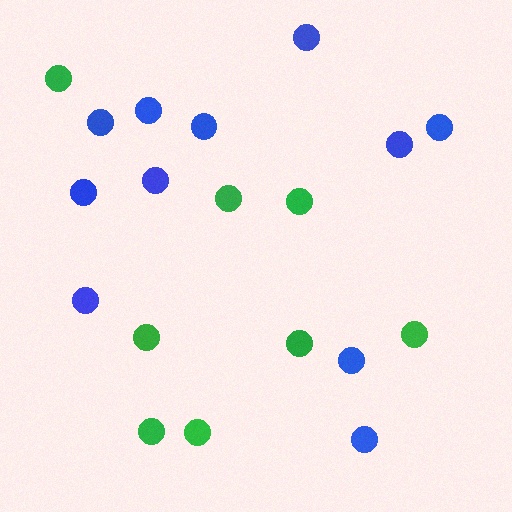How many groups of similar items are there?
There are 2 groups: one group of green circles (8) and one group of blue circles (11).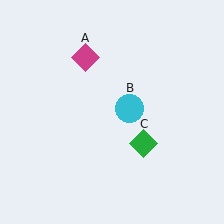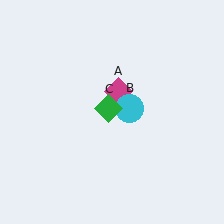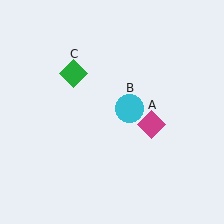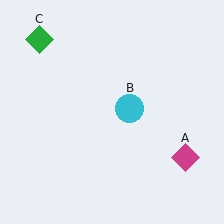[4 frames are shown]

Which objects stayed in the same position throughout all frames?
Cyan circle (object B) remained stationary.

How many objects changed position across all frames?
2 objects changed position: magenta diamond (object A), green diamond (object C).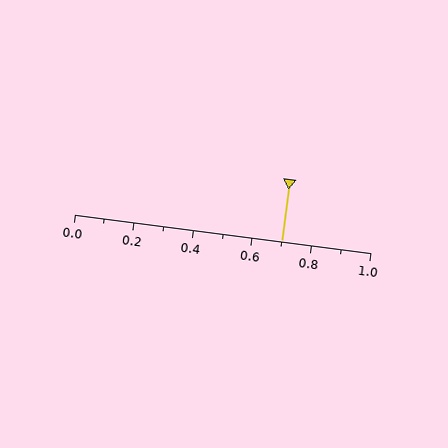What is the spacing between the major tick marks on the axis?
The major ticks are spaced 0.2 apart.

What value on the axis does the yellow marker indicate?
The marker indicates approximately 0.7.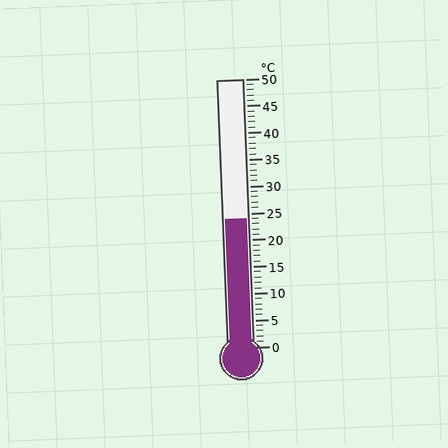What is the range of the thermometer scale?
The thermometer scale ranges from 0°C to 50°C.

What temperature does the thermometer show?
The thermometer shows approximately 24°C.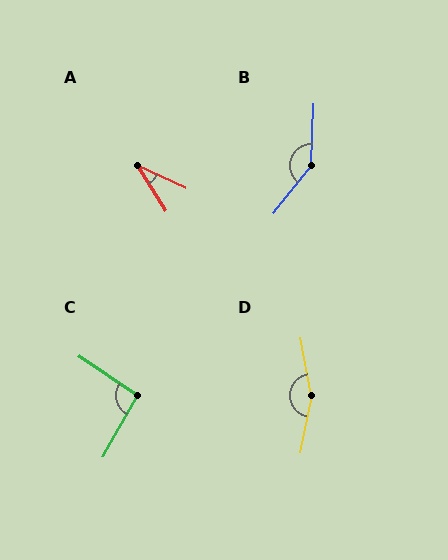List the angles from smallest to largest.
A (33°), C (94°), B (144°), D (158°).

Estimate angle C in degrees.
Approximately 94 degrees.